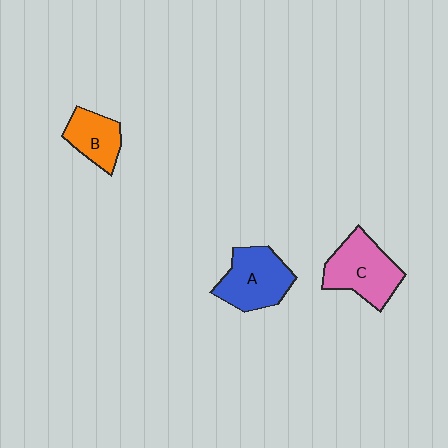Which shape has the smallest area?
Shape B (orange).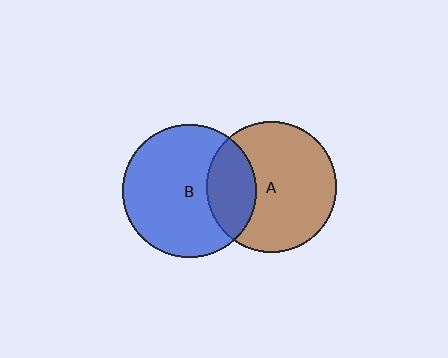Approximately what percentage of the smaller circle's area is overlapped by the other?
Approximately 25%.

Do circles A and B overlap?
Yes.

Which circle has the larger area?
Circle B (blue).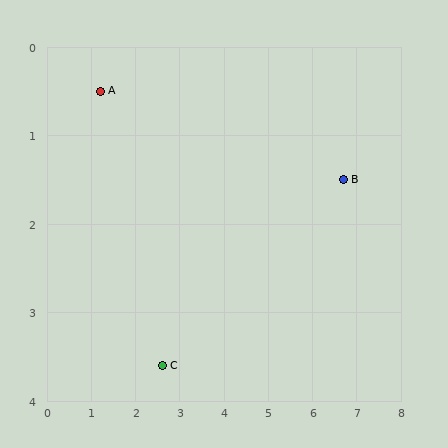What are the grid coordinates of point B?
Point B is at approximately (6.7, 1.5).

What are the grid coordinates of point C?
Point C is at approximately (2.6, 3.6).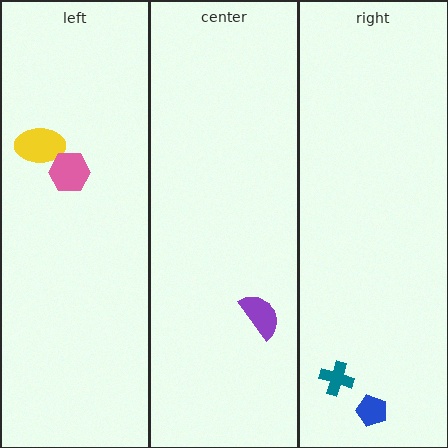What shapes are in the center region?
The purple semicircle.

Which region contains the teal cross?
The right region.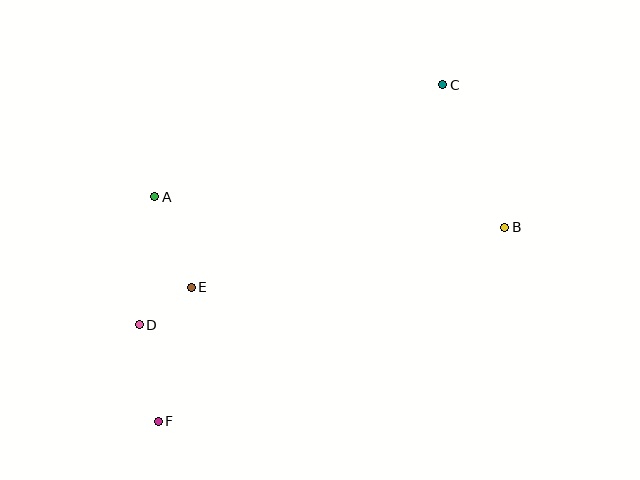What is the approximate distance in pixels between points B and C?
The distance between B and C is approximately 156 pixels.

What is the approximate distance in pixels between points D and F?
The distance between D and F is approximately 98 pixels.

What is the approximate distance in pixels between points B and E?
The distance between B and E is approximately 320 pixels.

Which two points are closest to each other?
Points D and E are closest to each other.